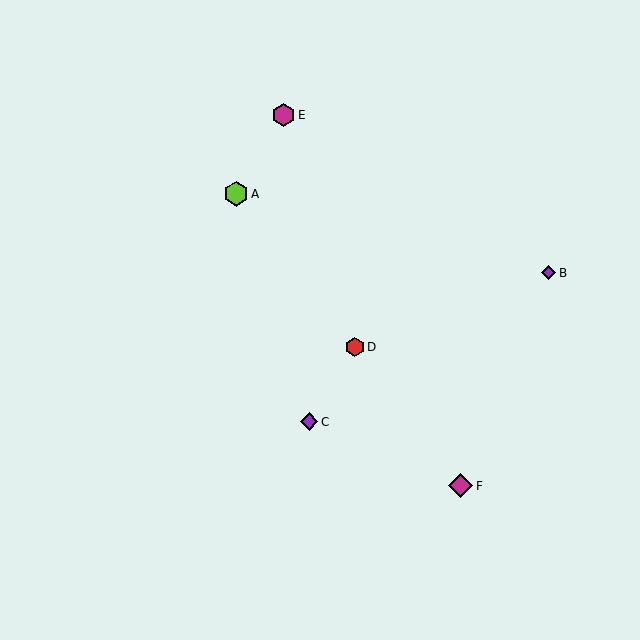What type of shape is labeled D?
Shape D is a red hexagon.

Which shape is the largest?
The lime hexagon (labeled A) is the largest.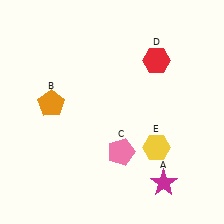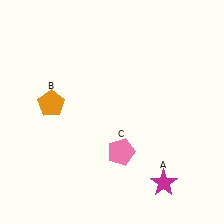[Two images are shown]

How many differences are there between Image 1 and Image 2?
There are 2 differences between the two images.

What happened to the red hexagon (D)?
The red hexagon (D) was removed in Image 2. It was in the top-right area of Image 1.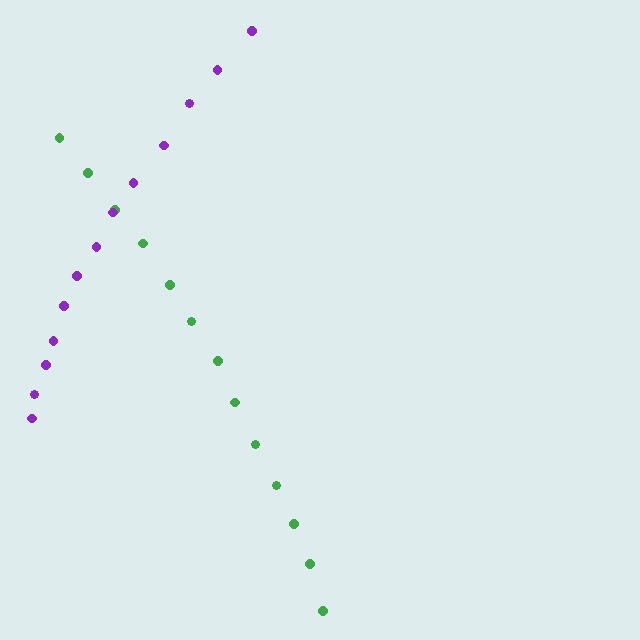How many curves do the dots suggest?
There are 2 distinct paths.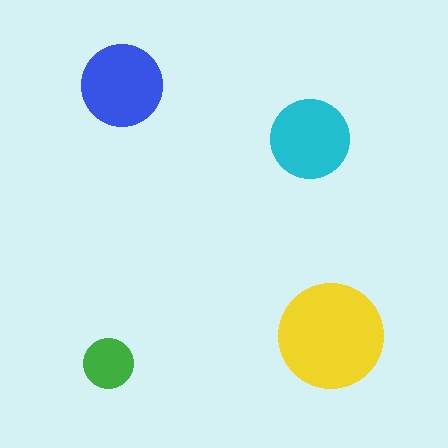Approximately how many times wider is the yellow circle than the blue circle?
About 1.5 times wider.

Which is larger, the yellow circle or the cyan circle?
The yellow one.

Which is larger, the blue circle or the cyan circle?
The blue one.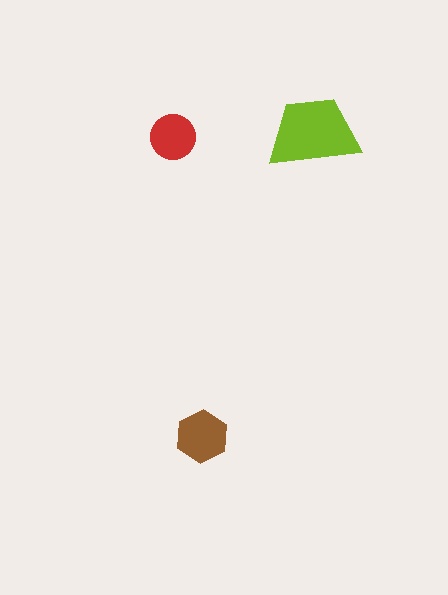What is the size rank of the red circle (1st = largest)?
3rd.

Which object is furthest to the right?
The lime trapezoid is rightmost.